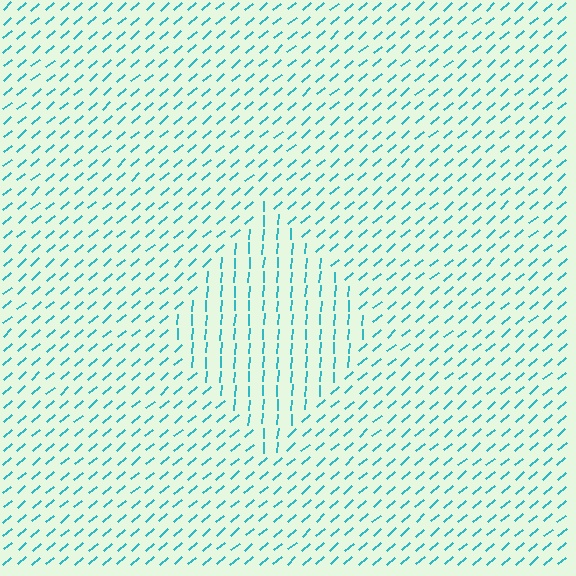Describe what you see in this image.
The image is filled with small cyan line segments. A diamond region in the image has lines oriented differently from the surrounding lines, creating a visible texture boundary.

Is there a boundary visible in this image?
Yes, there is a texture boundary formed by a change in line orientation.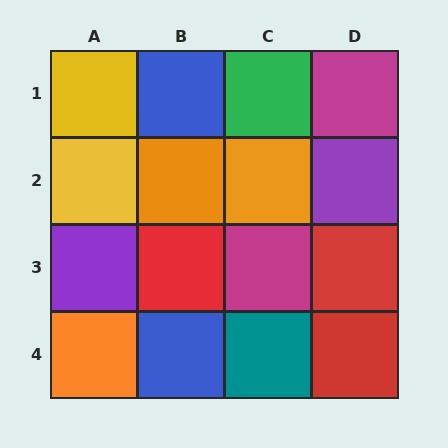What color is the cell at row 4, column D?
Red.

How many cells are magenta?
2 cells are magenta.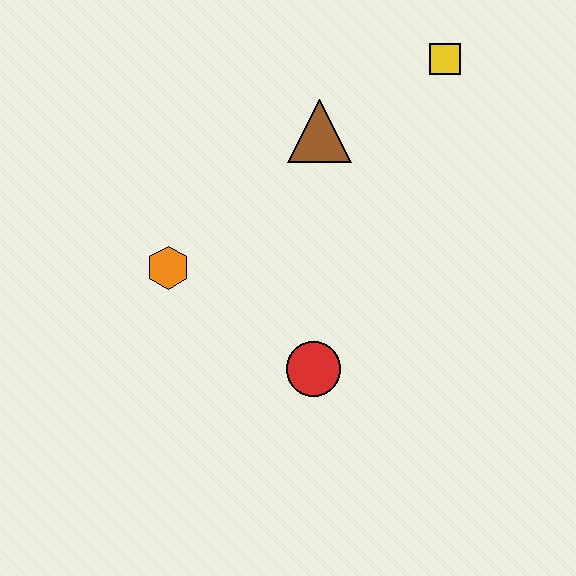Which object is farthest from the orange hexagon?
The yellow square is farthest from the orange hexagon.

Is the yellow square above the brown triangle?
Yes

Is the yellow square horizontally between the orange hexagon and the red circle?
No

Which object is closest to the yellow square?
The brown triangle is closest to the yellow square.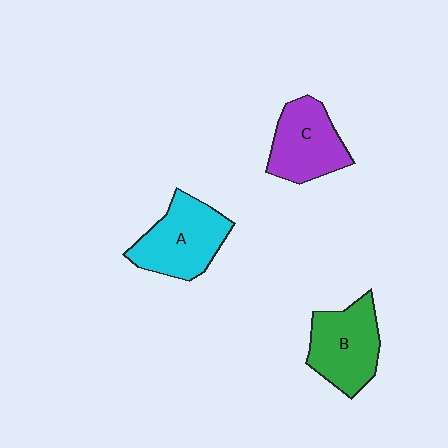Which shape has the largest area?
Shape A (cyan).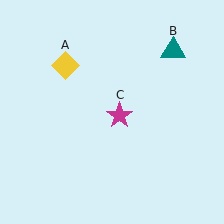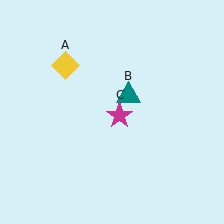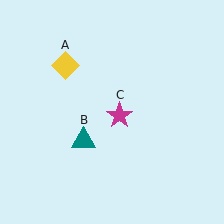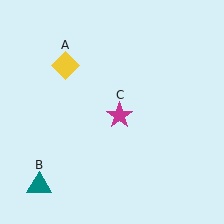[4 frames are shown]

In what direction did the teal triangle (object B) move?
The teal triangle (object B) moved down and to the left.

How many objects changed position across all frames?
1 object changed position: teal triangle (object B).